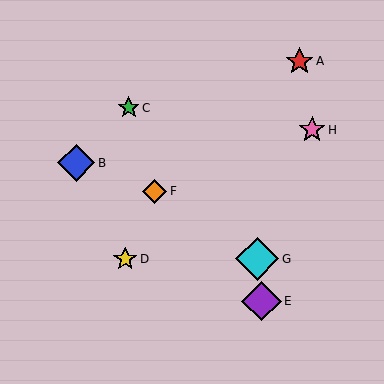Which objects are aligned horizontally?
Objects D, G are aligned horizontally.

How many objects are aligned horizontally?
2 objects (D, G) are aligned horizontally.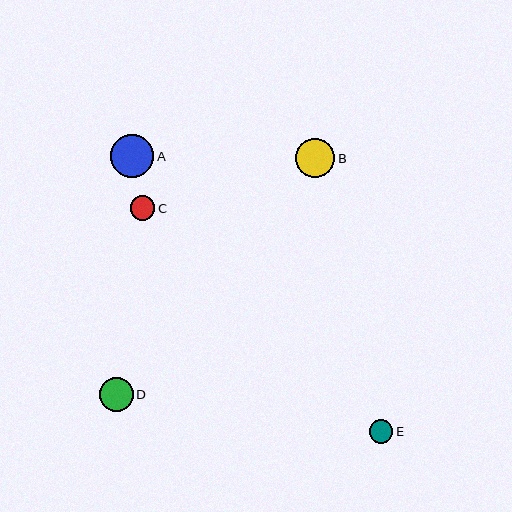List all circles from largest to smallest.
From largest to smallest: A, B, D, C, E.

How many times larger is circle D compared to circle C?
Circle D is approximately 1.4 times the size of circle C.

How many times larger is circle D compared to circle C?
Circle D is approximately 1.4 times the size of circle C.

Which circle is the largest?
Circle A is the largest with a size of approximately 43 pixels.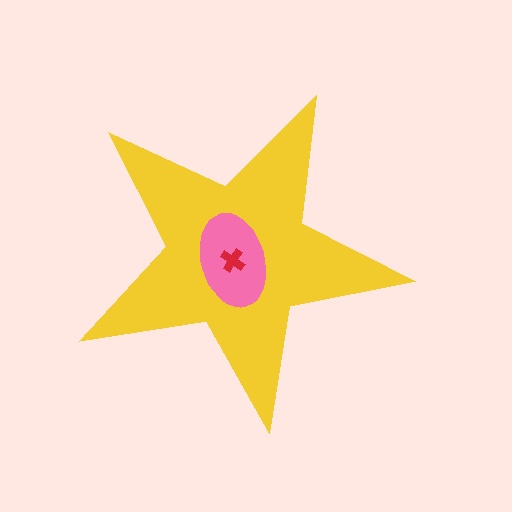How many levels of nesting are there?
3.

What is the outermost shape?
The yellow star.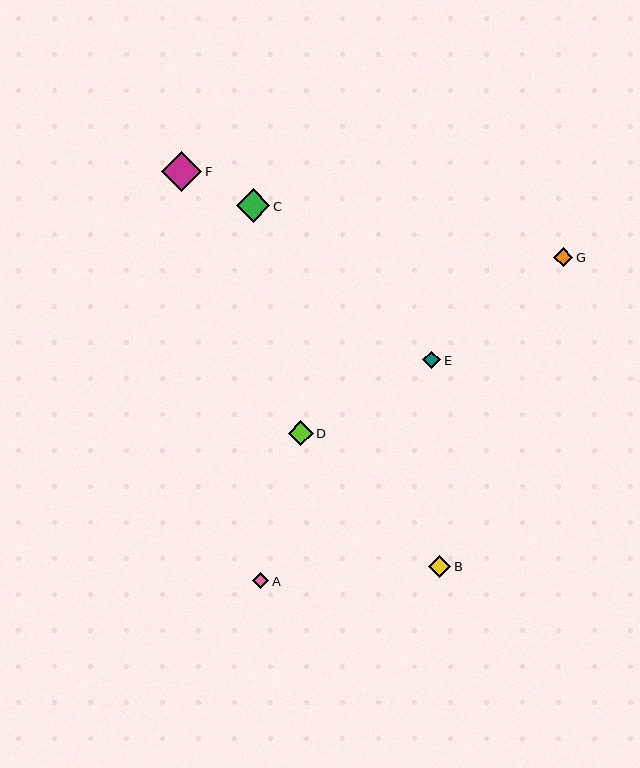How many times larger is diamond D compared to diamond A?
Diamond D is approximately 1.5 times the size of diamond A.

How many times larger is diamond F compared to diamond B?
Diamond F is approximately 1.9 times the size of diamond B.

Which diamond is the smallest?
Diamond A is the smallest with a size of approximately 17 pixels.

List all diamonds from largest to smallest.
From largest to smallest: F, C, D, B, G, E, A.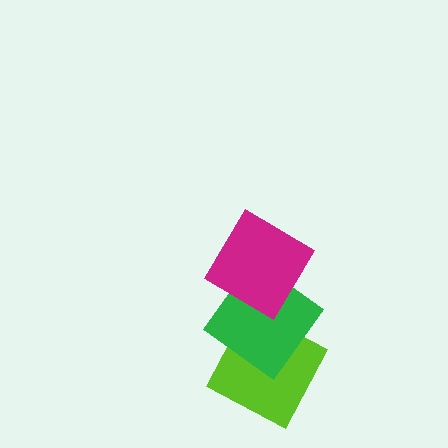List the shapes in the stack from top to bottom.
From top to bottom: the magenta diamond, the green diamond, the lime square.